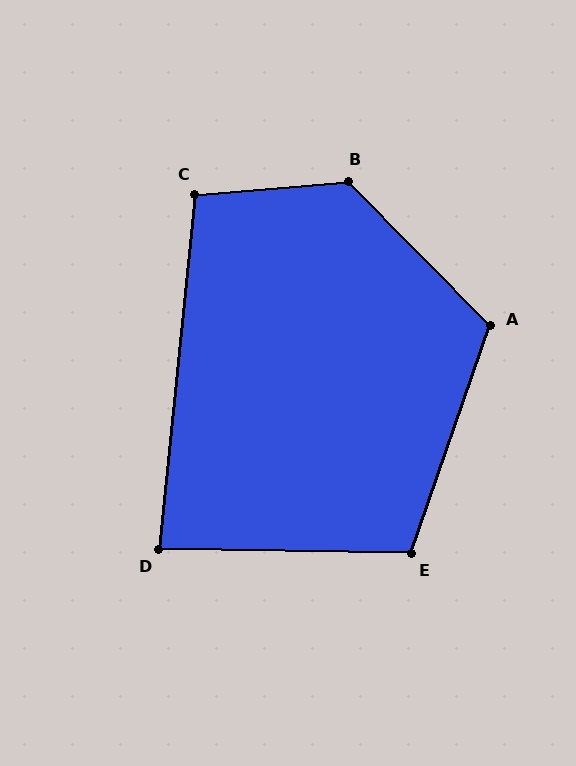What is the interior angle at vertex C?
Approximately 101 degrees (obtuse).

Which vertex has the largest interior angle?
B, at approximately 130 degrees.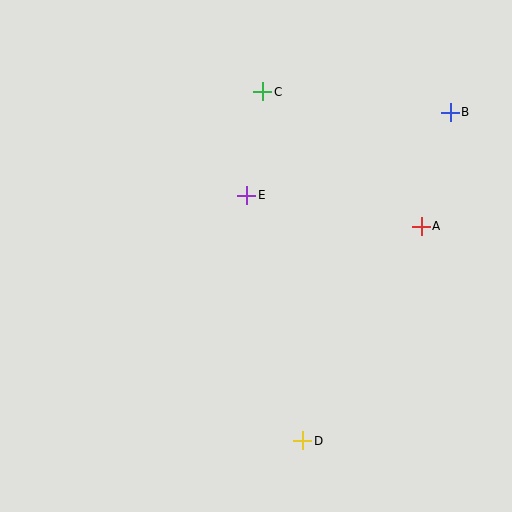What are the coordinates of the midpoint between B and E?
The midpoint between B and E is at (349, 154).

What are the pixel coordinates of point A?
Point A is at (421, 226).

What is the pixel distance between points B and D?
The distance between B and D is 360 pixels.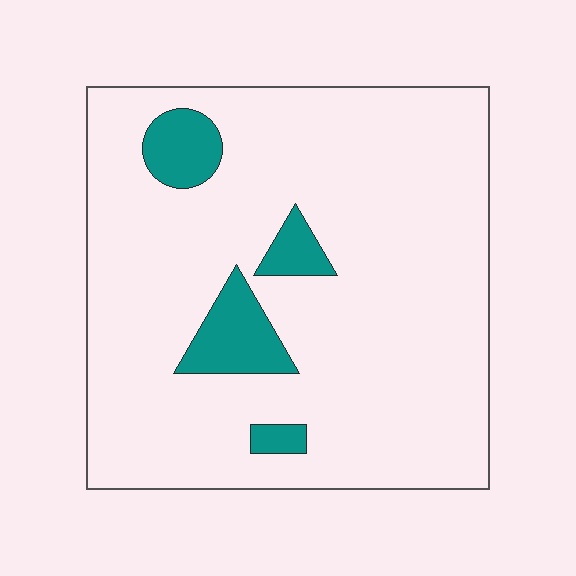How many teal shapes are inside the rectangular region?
4.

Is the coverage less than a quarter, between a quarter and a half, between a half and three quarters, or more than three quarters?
Less than a quarter.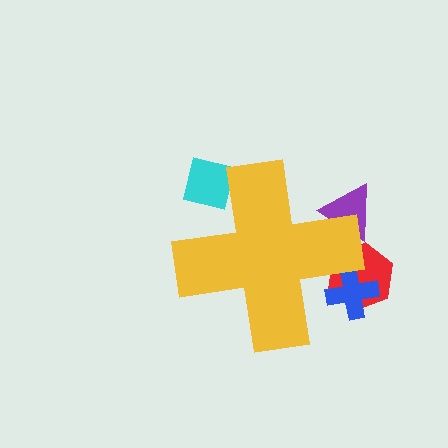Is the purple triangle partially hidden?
Yes, the purple triangle is partially hidden behind the yellow cross.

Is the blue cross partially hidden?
Yes, the blue cross is partially hidden behind the yellow cross.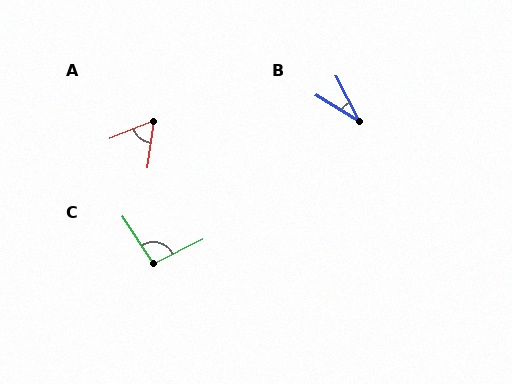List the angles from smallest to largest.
B (31°), A (60°), C (97°).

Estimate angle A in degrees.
Approximately 60 degrees.